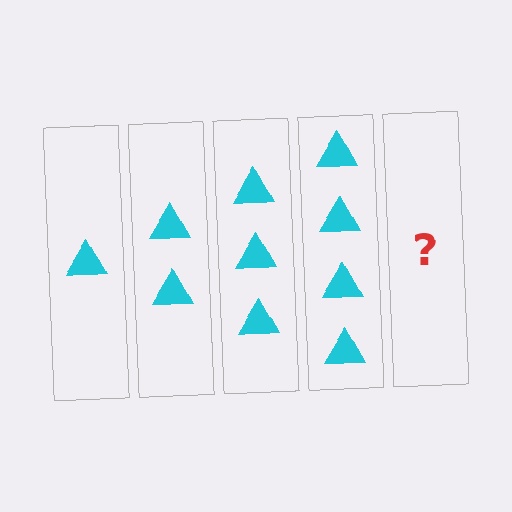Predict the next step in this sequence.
The next step is 5 triangles.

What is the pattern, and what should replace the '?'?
The pattern is that each step adds one more triangle. The '?' should be 5 triangles.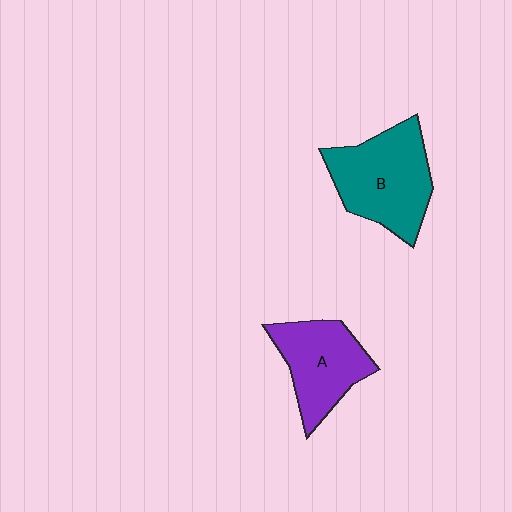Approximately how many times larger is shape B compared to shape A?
Approximately 1.3 times.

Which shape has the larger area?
Shape B (teal).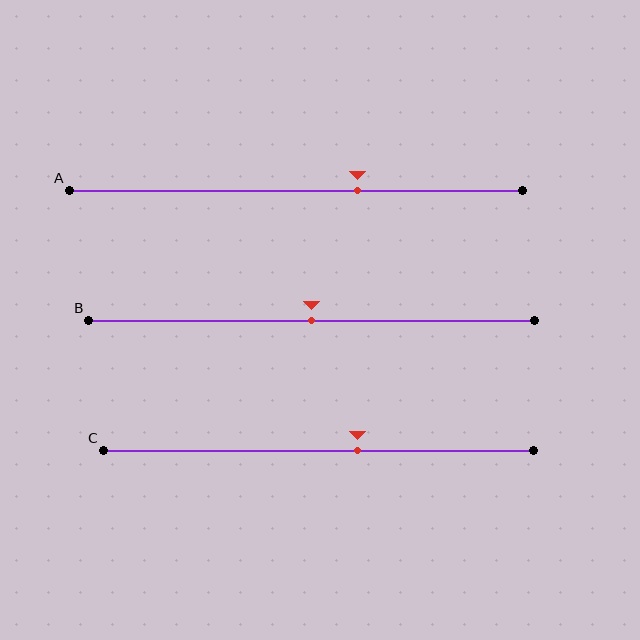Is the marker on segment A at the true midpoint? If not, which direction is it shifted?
No, the marker on segment A is shifted to the right by about 14% of the segment length.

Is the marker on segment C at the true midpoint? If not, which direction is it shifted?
No, the marker on segment C is shifted to the right by about 9% of the segment length.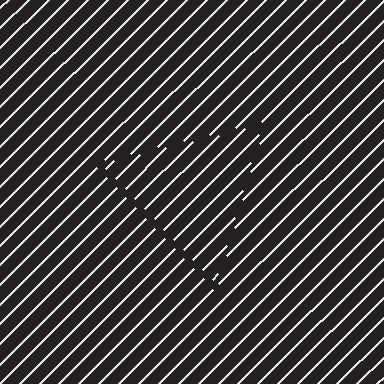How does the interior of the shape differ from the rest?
The interior of the shape contains the same grating, shifted by half a period — the contour is defined by the phase discontinuity where line-ends from the inner and outer gratings abut.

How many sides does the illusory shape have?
3 sides — the line-ends trace a triangle.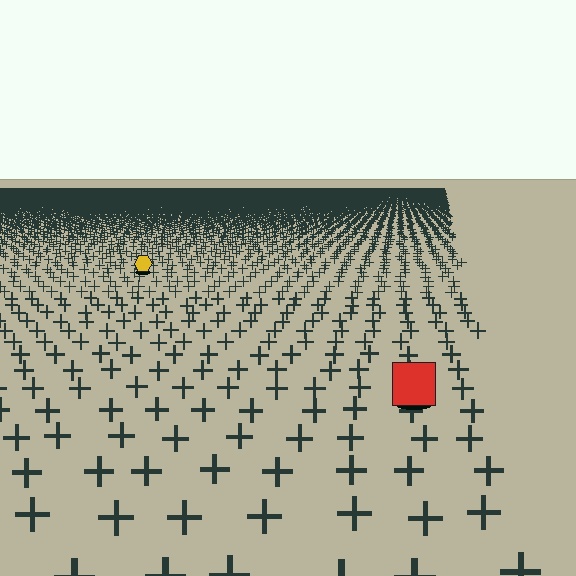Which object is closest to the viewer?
The red square is closest. The texture marks near it are larger and more spread out.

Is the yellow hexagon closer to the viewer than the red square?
No. The red square is closer — you can tell from the texture gradient: the ground texture is coarser near it.